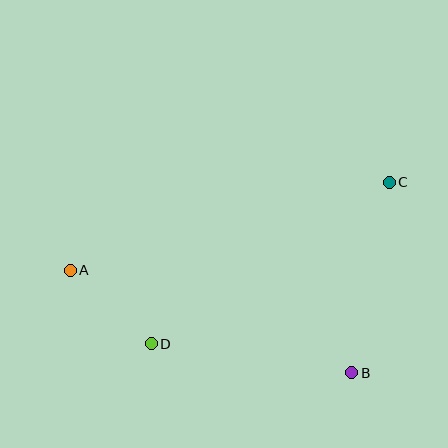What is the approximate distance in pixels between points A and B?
The distance between A and B is approximately 300 pixels.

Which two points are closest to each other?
Points A and D are closest to each other.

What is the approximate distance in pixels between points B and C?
The distance between B and C is approximately 194 pixels.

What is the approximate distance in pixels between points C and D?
The distance between C and D is approximately 288 pixels.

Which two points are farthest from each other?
Points A and C are farthest from each other.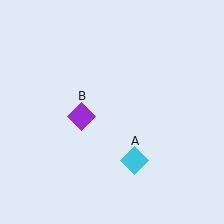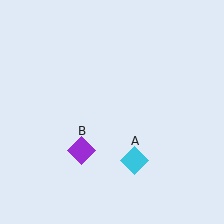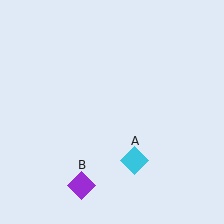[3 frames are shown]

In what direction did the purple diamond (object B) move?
The purple diamond (object B) moved down.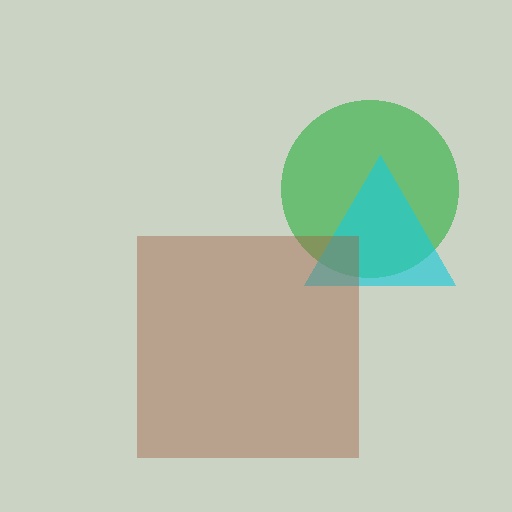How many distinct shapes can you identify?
There are 3 distinct shapes: a green circle, a cyan triangle, a brown square.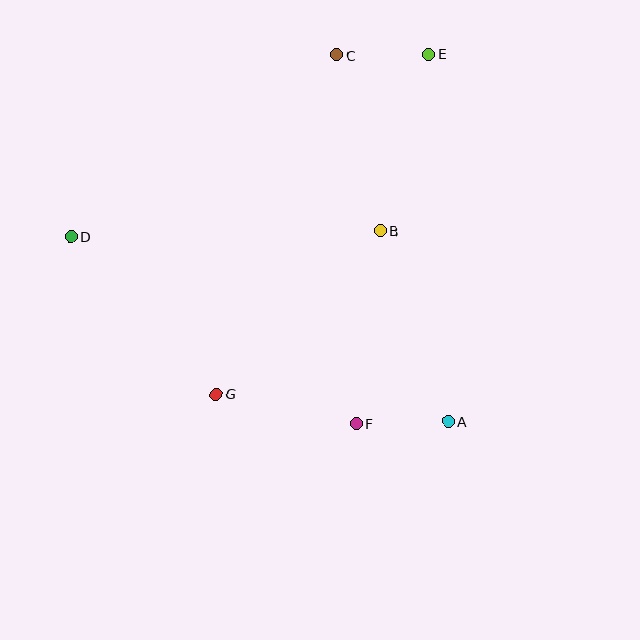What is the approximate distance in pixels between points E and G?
The distance between E and G is approximately 401 pixels.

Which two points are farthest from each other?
Points A and D are farthest from each other.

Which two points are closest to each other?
Points C and E are closest to each other.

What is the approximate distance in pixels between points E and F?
The distance between E and F is approximately 376 pixels.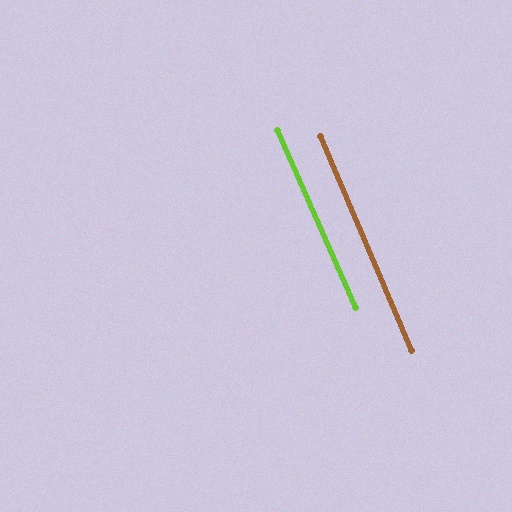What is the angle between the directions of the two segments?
Approximately 1 degree.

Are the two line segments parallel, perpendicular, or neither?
Parallel — their directions differ by only 0.7°.